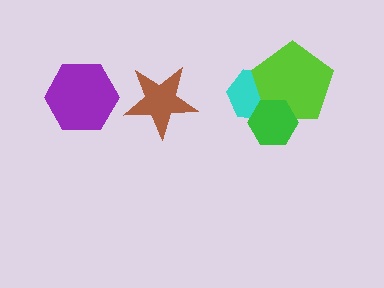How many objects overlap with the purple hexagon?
0 objects overlap with the purple hexagon.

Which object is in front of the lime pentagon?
The green hexagon is in front of the lime pentagon.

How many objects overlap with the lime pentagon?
2 objects overlap with the lime pentagon.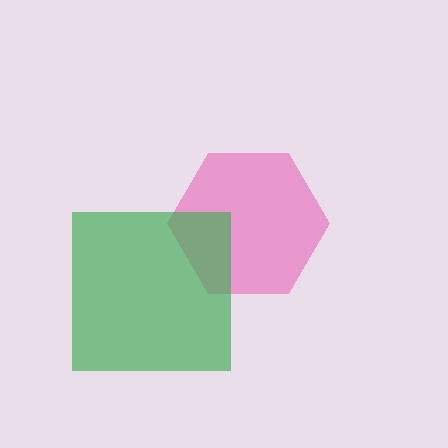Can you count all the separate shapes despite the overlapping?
Yes, there are 2 separate shapes.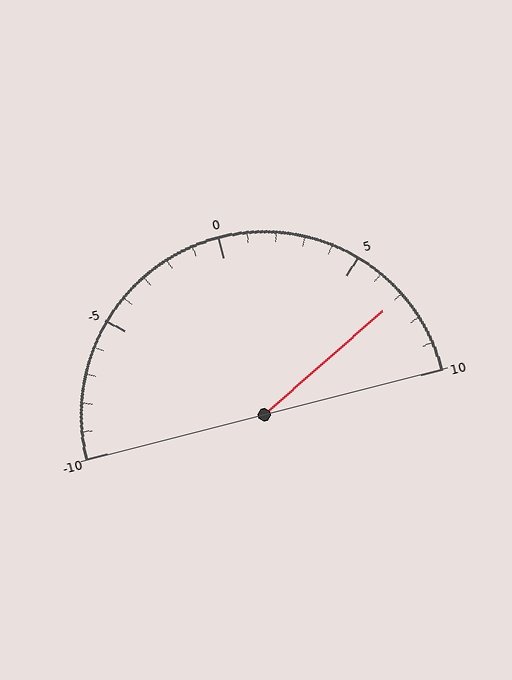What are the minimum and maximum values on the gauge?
The gauge ranges from -10 to 10.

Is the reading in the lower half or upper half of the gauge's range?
The reading is in the upper half of the range (-10 to 10).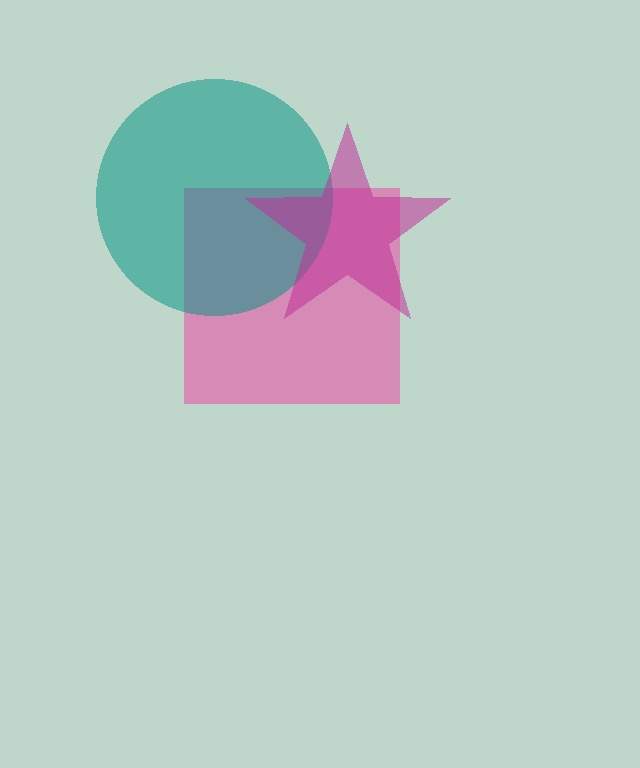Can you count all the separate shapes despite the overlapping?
Yes, there are 3 separate shapes.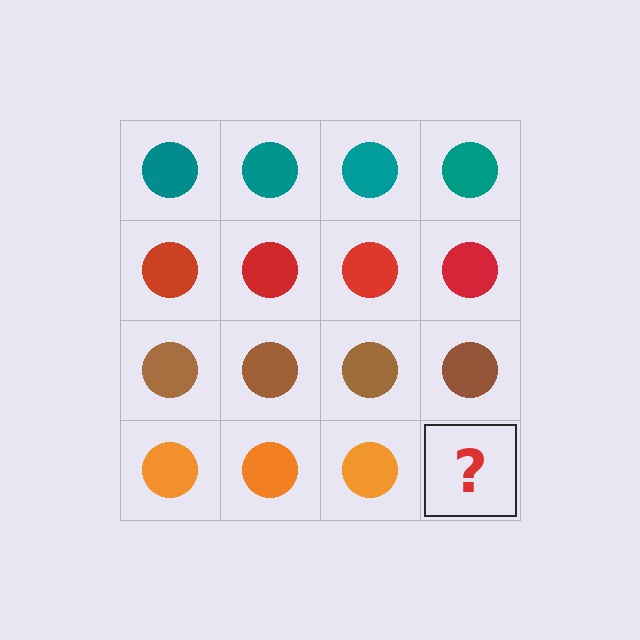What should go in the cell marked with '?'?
The missing cell should contain an orange circle.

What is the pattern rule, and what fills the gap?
The rule is that each row has a consistent color. The gap should be filled with an orange circle.